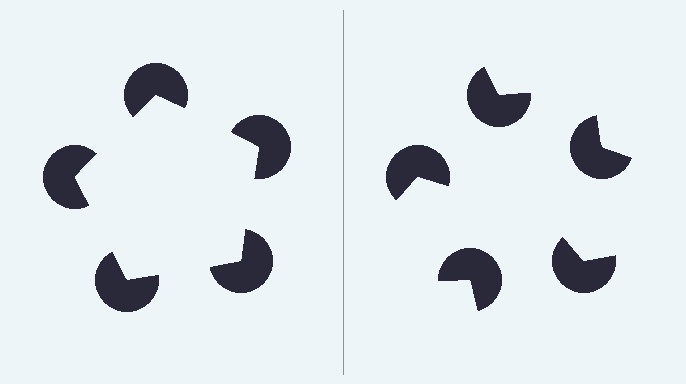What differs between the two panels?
The pac-man discs are positioned identically on both sides; only the wedge orientations differ. On the left they align to a pentagon; on the right they are misaligned.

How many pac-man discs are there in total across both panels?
10 — 5 on each side.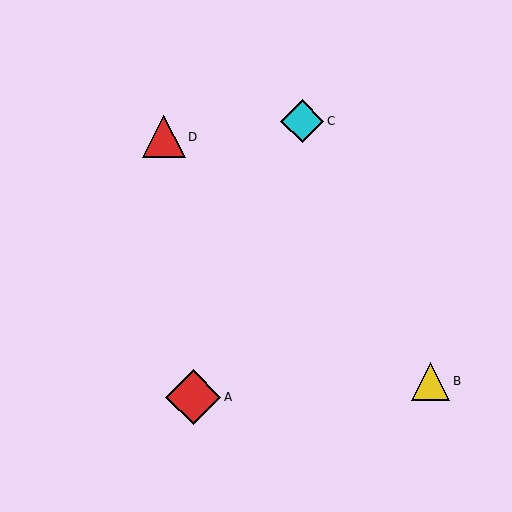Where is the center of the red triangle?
The center of the red triangle is at (164, 137).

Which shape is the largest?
The red diamond (labeled A) is the largest.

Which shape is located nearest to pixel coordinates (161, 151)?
The red triangle (labeled D) at (164, 137) is nearest to that location.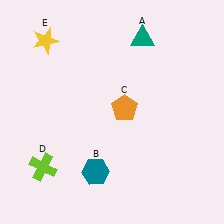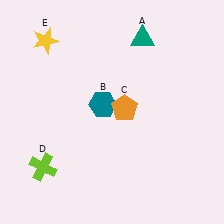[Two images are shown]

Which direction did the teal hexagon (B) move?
The teal hexagon (B) moved up.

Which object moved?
The teal hexagon (B) moved up.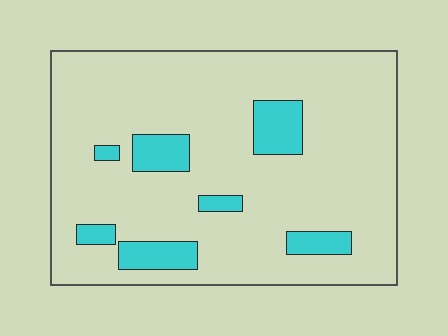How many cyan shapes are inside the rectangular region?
7.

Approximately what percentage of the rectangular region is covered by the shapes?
Approximately 15%.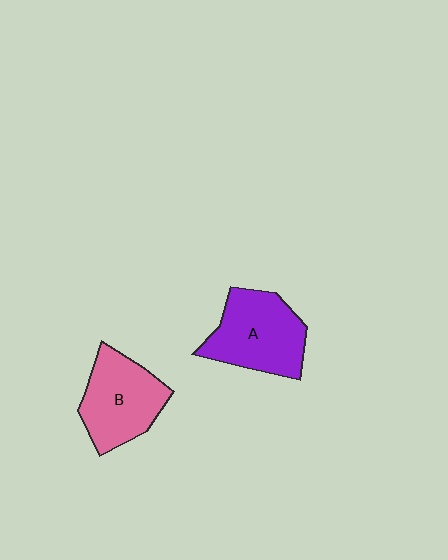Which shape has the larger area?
Shape A (purple).